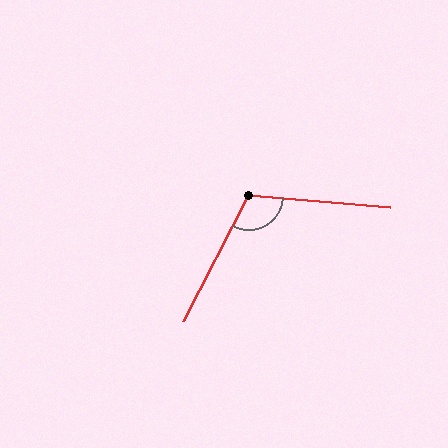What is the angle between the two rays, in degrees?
Approximately 113 degrees.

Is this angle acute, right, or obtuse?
It is obtuse.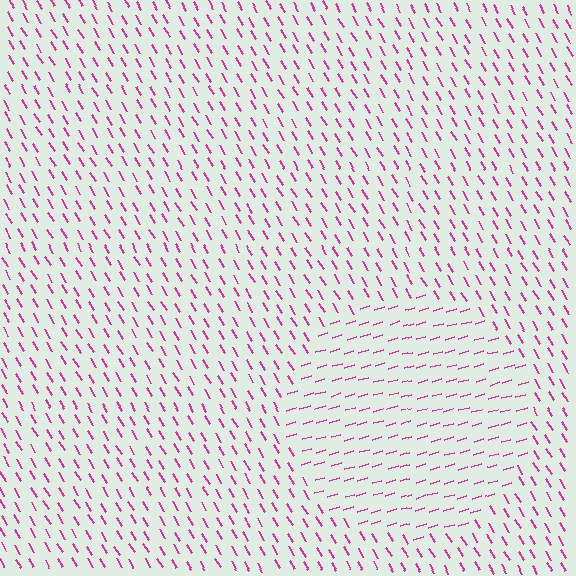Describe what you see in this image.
The image is filled with small magenta line segments. A circle region in the image has lines oriented differently from the surrounding lines, creating a visible texture boundary.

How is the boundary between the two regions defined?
The boundary is defined purely by a change in line orientation (approximately 75 degrees difference). All lines are the same color and thickness.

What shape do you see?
I see a circle.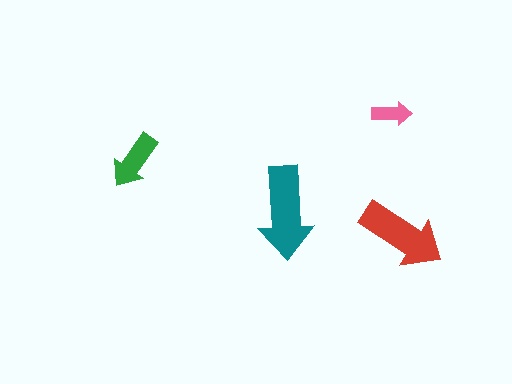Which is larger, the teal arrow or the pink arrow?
The teal one.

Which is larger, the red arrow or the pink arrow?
The red one.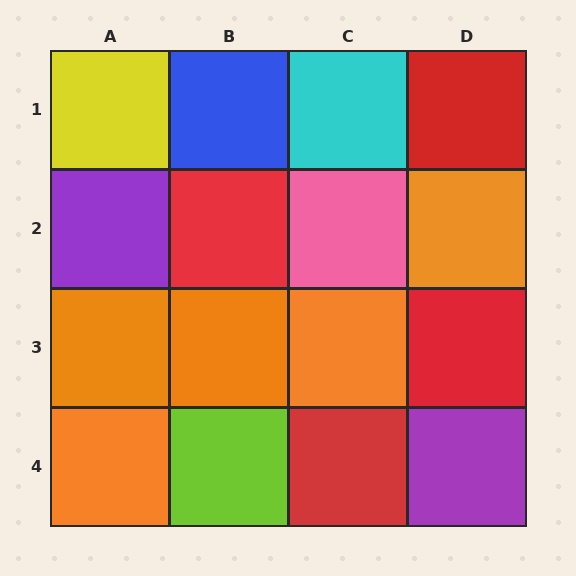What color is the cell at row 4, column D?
Purple.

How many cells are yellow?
1 cell is yellow.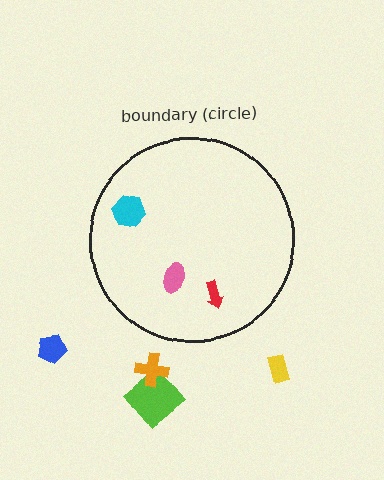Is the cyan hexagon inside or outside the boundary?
Inside.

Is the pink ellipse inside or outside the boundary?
Inside.